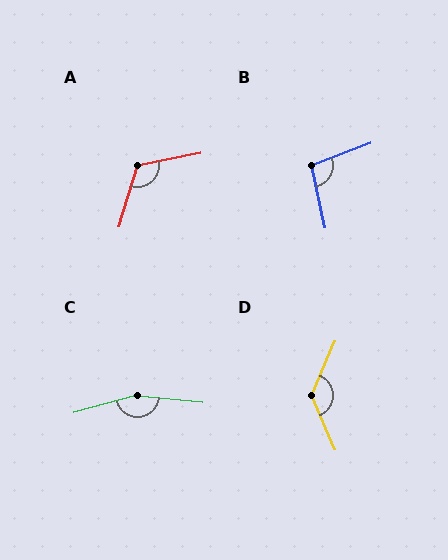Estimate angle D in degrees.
Approximately 133 degrees.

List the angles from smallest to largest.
B (98°), A (118°), D (133°), C (159°).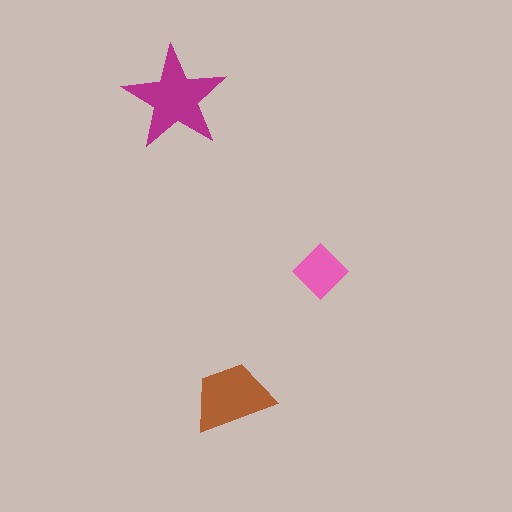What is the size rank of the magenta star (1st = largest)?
1st.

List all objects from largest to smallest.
The magenta star, the brown trapezoid, the pink diamond.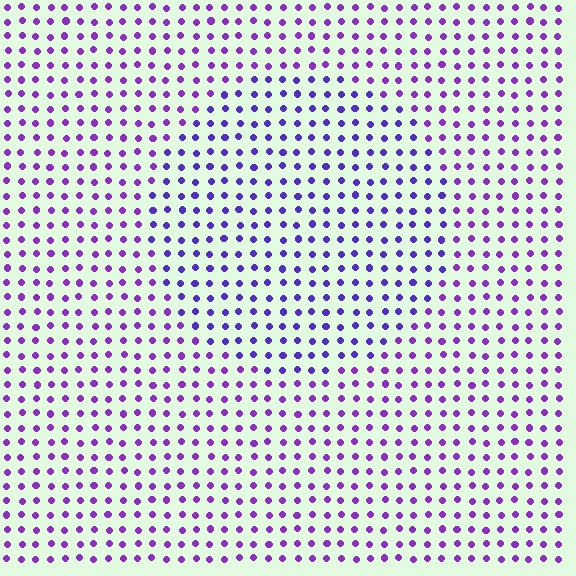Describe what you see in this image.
The image is filled with small purple elements in a uniform arrangement. A circle-shaped region is visible where the elements are tinted to a slightly different hue, forming a subtle color boundary.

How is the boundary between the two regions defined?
The boundary is defined purely by a slight shift in hue (about 25 degrees). Spacing, size, and orientation are identical on both sides.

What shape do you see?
I see a circle.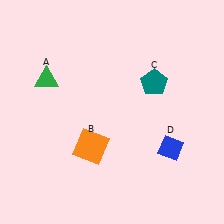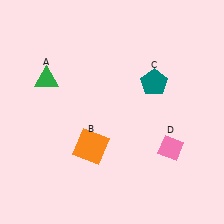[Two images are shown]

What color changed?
The diamond (D) changed from blue in Image 1 to pink in Image 2.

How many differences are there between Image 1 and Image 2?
There is 1 difference between the two images.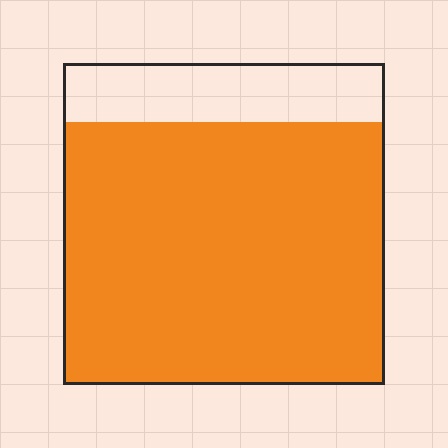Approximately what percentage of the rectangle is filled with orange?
Approximately 80%.